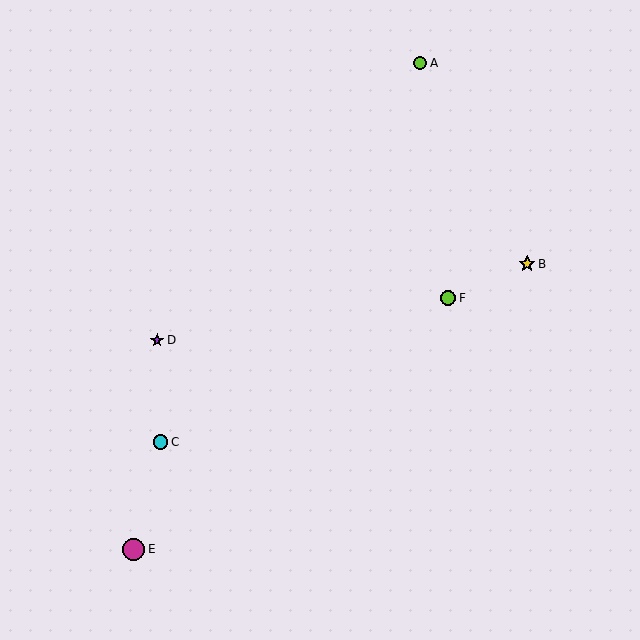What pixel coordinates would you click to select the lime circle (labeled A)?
Click at (420, 63) to select the lime circle A.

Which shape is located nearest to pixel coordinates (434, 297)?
The lime circle (labeled F) at (448, 298) is nearest to that location.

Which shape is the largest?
The magenta circle (labeled E) is the largest.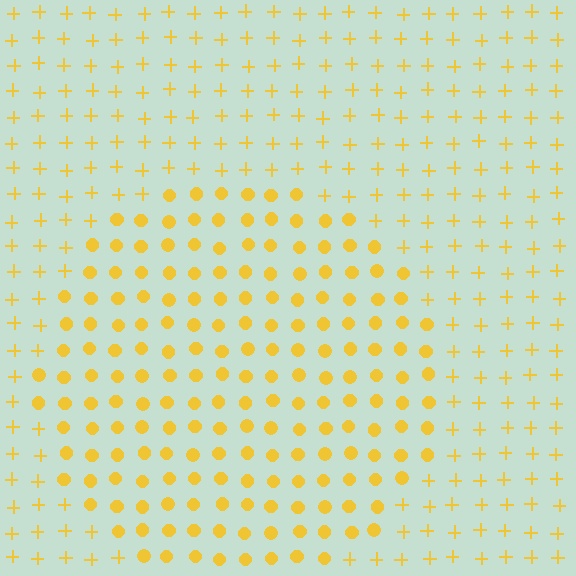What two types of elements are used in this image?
The image uses circles inside the circle region and plus signs outside it.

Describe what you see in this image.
The image is filled with small yellow elements arranged in a uniform grid. A circle-shaped region contains circles, while the surrounding area contains plus signs. The boundary is defined purely by the change in element shape.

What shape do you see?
I see a circle.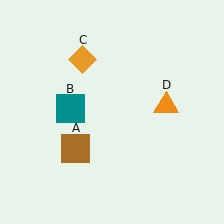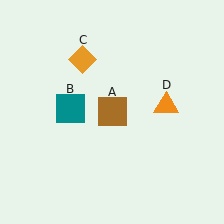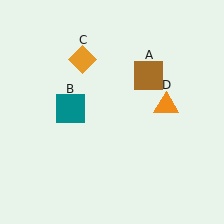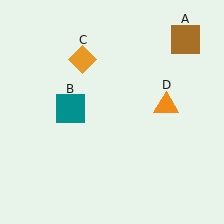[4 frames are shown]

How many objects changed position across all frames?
1 object changed position: brown square (object A).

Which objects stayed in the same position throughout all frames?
Teal square (object B) and orange diamond (object C) and orange triangle (object D) remained stationary.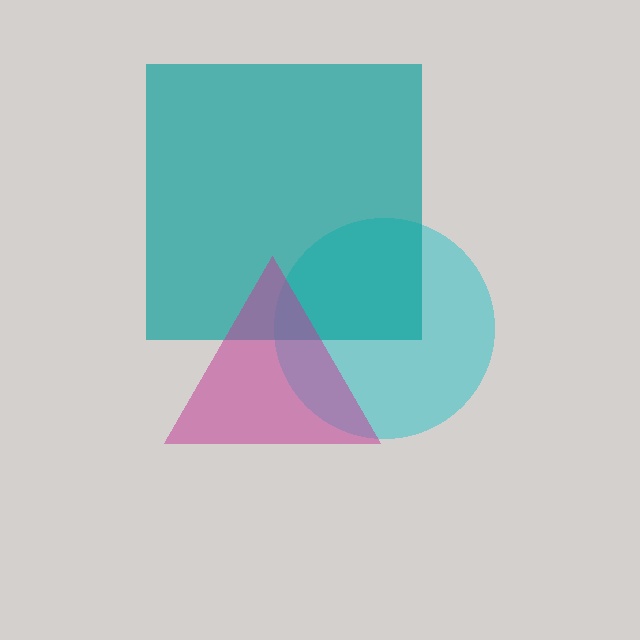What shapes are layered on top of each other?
The layered shapes are: a cyan circle, a teal square, a magenta triangle.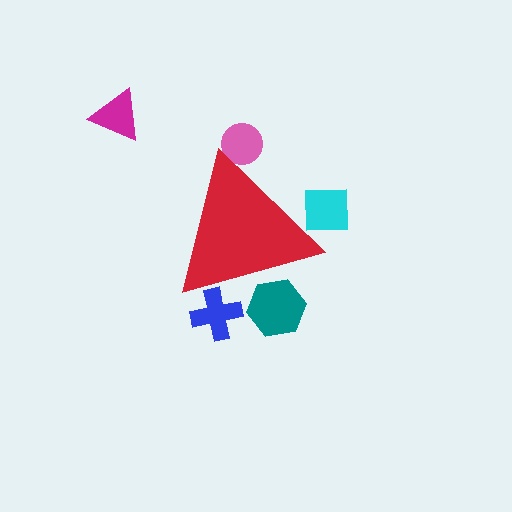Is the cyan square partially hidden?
Yes, the cyan square is partially hidden behind the red triangle.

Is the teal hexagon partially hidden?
Yes, the teal hexagon is partially hidden behind the red triangle.